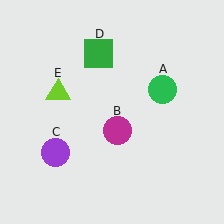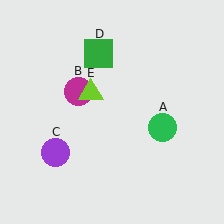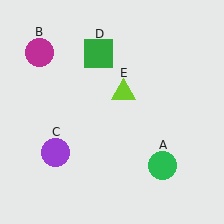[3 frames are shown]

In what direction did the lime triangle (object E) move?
The lime triangle (object E) moved right.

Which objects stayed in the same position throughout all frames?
Purple circle (object C) and green square (object D) remained stationary.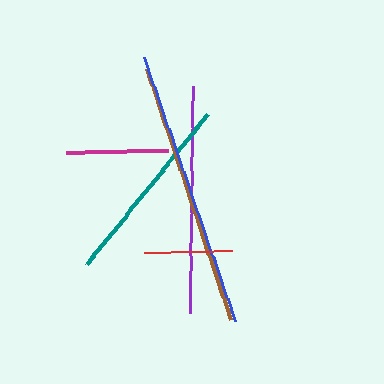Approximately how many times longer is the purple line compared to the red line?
The purple line is approximately 2.6 times the length of the red line.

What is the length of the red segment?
The red segment is approximately 87 pixels long.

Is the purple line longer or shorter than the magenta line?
The purple line is longer than the magenta line.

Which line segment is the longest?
The blue line is the longest at approximately 279 pixels.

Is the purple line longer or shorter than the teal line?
The purple line is longer than the teal line.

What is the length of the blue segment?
The blue segment is approximately 279 pixels long.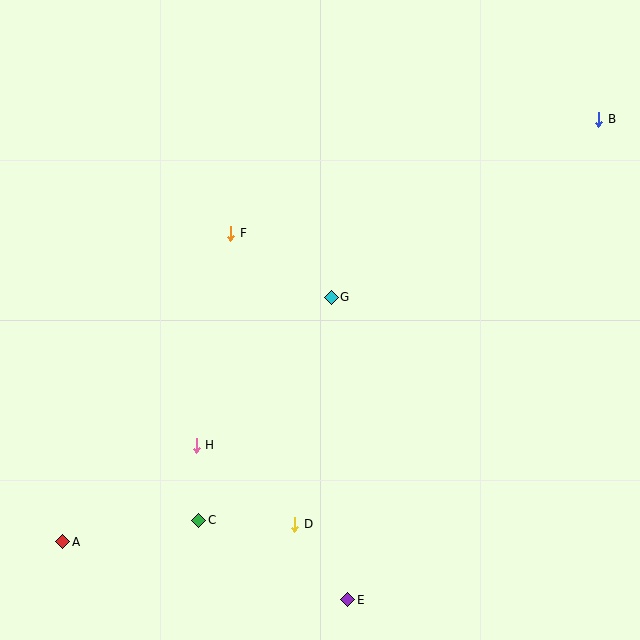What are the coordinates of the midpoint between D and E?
The midpoint between D and E is at (321, 562).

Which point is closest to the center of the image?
Point G at (331, 297) is closest to the center.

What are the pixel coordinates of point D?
Point D is at (295, 524).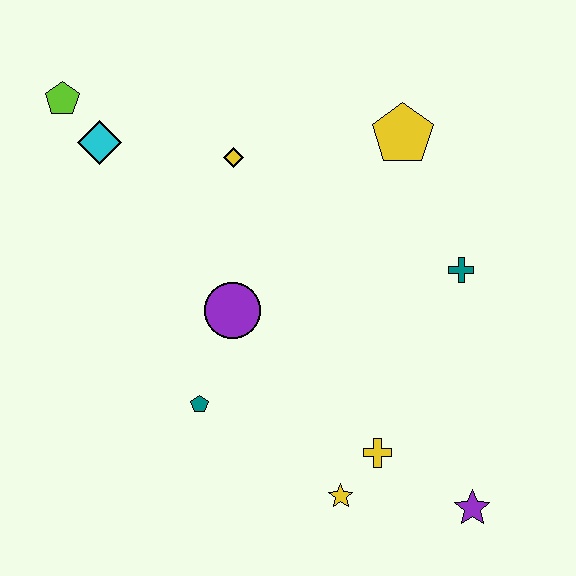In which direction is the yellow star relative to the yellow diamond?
The yellow star is below the yellow diamond.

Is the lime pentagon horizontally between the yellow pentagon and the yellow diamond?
No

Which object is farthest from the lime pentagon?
The purple star is farthest from the lime pentagon.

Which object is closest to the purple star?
The yellow cross is closest to the purple star.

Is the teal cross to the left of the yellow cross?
No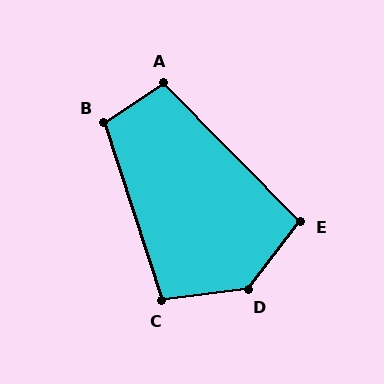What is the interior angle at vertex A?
Approximately 101 degrees (obtuse).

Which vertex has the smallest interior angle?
E, at approximately 98 degrees.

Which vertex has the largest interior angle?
D, at approximately 135 degrees.